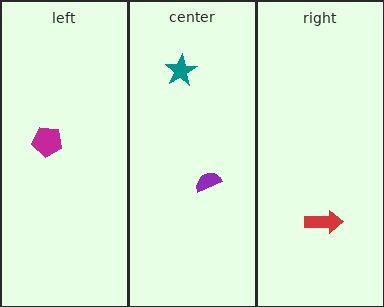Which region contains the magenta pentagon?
The left region.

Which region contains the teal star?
The center region.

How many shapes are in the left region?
1.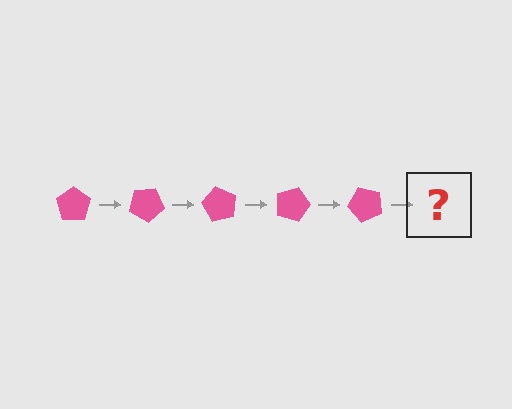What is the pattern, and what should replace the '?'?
The pattern is that the pentagon rotates 30 degrees each step. The '?' should be a pink pentagon rotated 150 degrees.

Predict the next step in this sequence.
The next step is a pink pentagon rotated 150 degrees.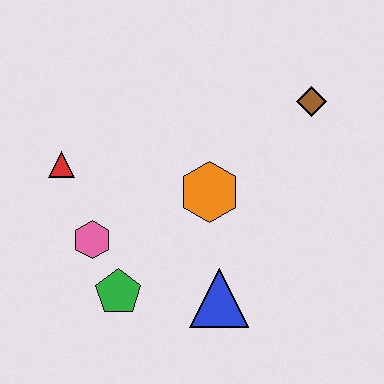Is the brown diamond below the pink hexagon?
No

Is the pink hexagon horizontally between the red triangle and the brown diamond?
Yes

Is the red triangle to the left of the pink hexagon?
Yes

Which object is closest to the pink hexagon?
The green pentagon is closest to the pink hexagon.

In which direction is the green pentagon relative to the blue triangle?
The green pentagon is to the left of the blue triangle.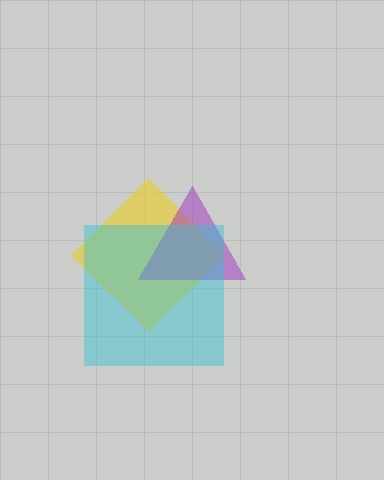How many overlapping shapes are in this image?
There are 3 overlapping shapes in the image.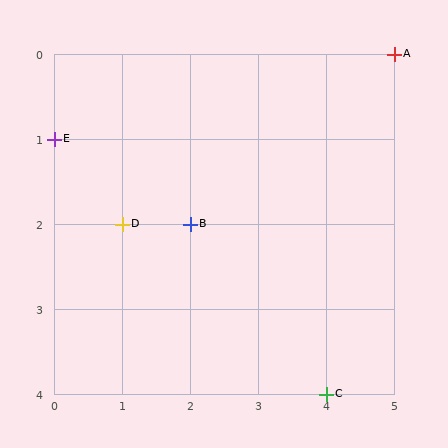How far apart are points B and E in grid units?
Points B and E are 2 columns and 1 row apart (about 2.2 grid units diagonally).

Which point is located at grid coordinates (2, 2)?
Point B is at (2, 2).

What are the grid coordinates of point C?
Point C is at grid coordinates (4, 4).